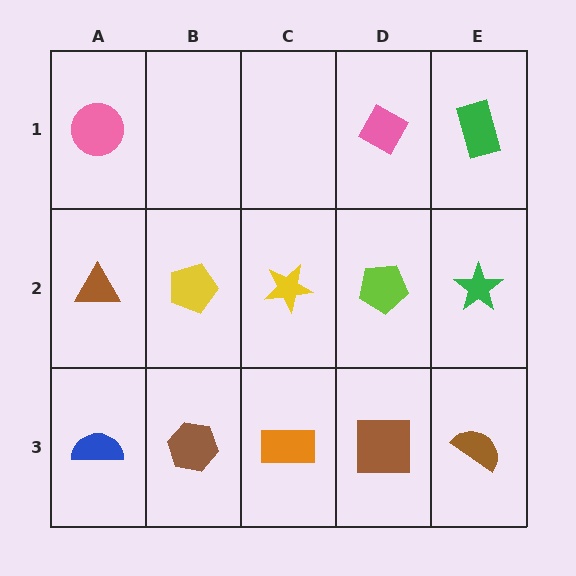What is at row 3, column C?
An orange rectangle.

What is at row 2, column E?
A green star.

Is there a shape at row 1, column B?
No, that cell is empty.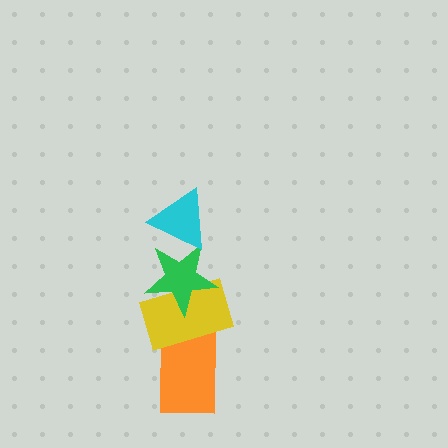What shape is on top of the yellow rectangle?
The green star is on top of the yellow rectangle.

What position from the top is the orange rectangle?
The orange rectangle is 4th from the top.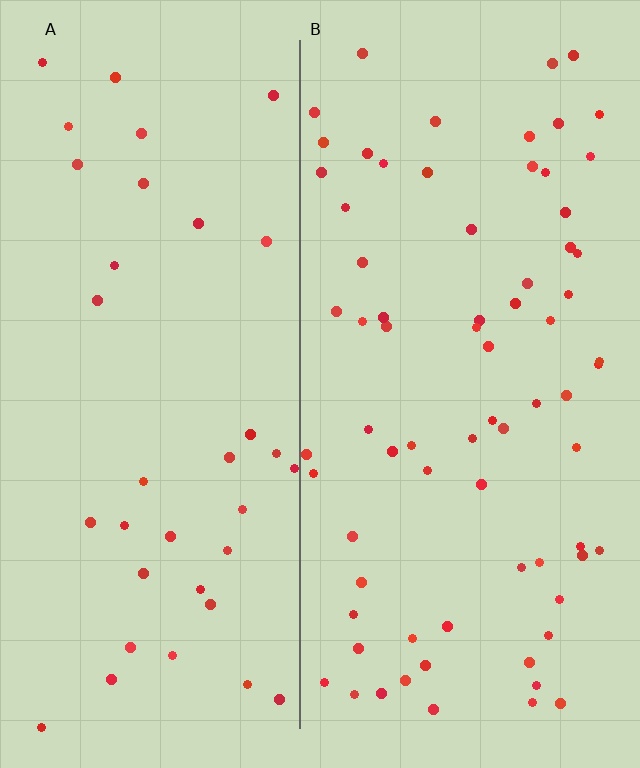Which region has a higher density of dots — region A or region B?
B (the right).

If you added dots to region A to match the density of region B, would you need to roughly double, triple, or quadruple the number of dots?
Approximately double.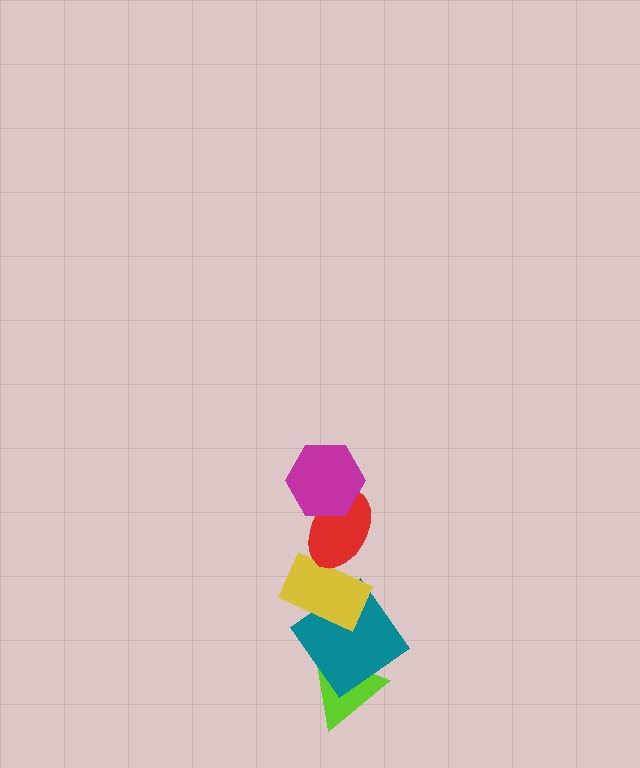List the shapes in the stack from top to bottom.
From top to bottom: the magenta hexagon, the red ellipse, the yellow rectangle, the teal diamond, the lime triangle.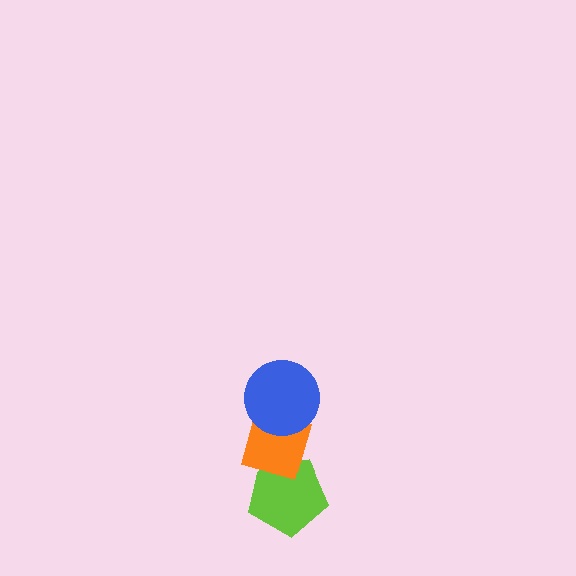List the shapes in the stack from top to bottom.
From top to bottom: the blue circle, the orange diamond, the lime pentagon.